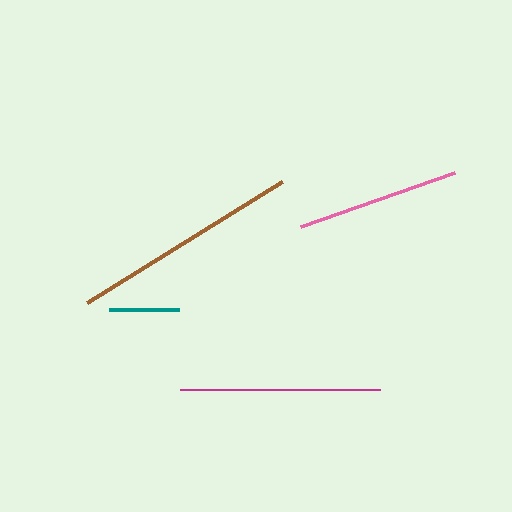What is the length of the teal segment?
The teal segment is approximately 70 pixels long.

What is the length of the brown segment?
The brown segment is approximately 229 pixels long.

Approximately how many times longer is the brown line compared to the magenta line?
The brown line is approximately 1.1 times the length of the magenta line.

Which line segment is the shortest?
The teal line is the shortest at approximately 70 pixels.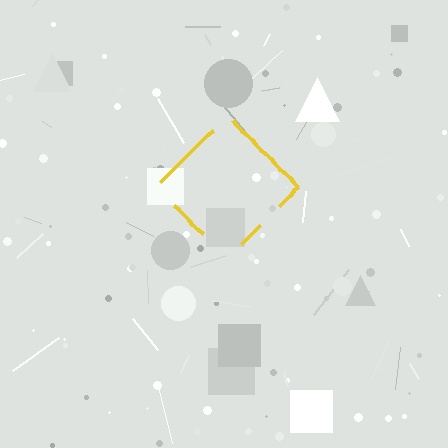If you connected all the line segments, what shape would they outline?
They would outline a diamond.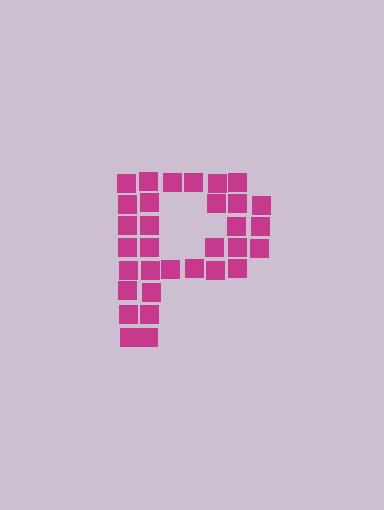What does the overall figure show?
The overall figure shows the letter P.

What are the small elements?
The small elements are squares.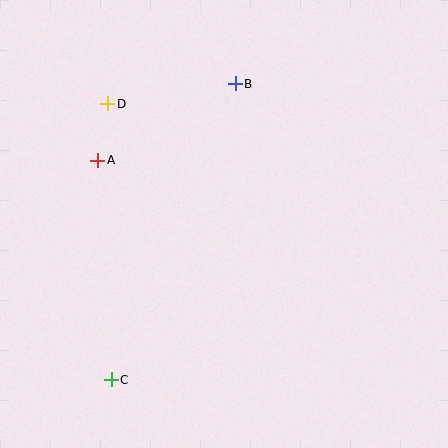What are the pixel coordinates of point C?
Point C is at (111, 380).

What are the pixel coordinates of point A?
Point A is at (98, 160).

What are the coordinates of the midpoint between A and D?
The midpoint between A and D is at (103, 132).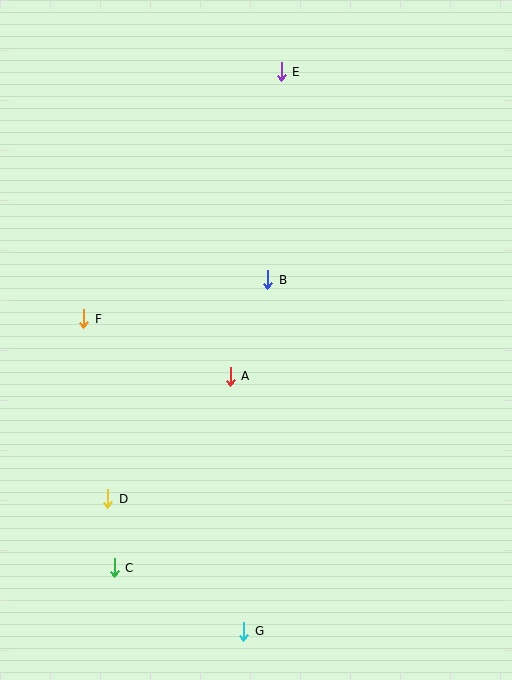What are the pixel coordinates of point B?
Point B is at (268, 280).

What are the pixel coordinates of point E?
Point E is at (281, 72).